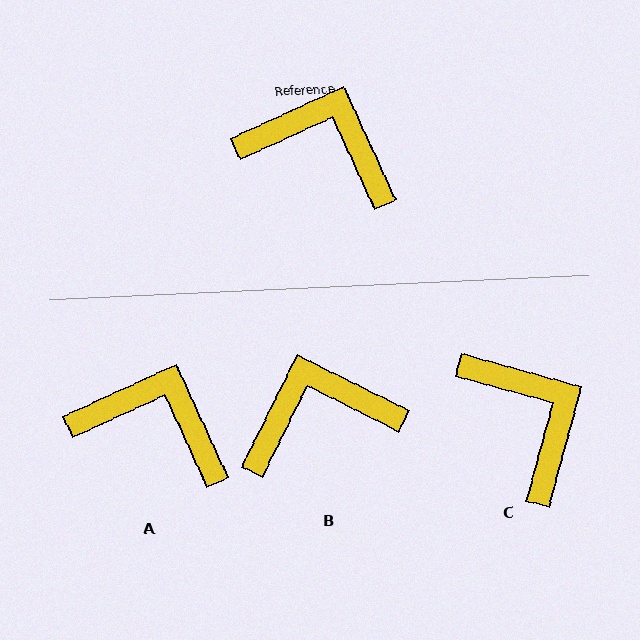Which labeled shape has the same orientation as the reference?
A.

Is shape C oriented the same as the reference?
No, it is off by about 40 degrees.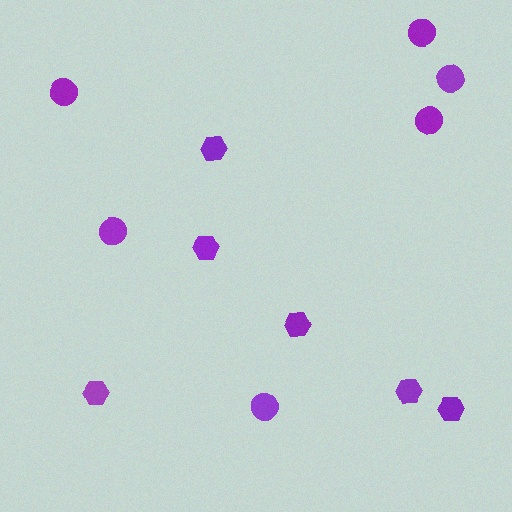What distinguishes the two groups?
There are 2 groups: one group of hexagons (6) and one group of circles (6).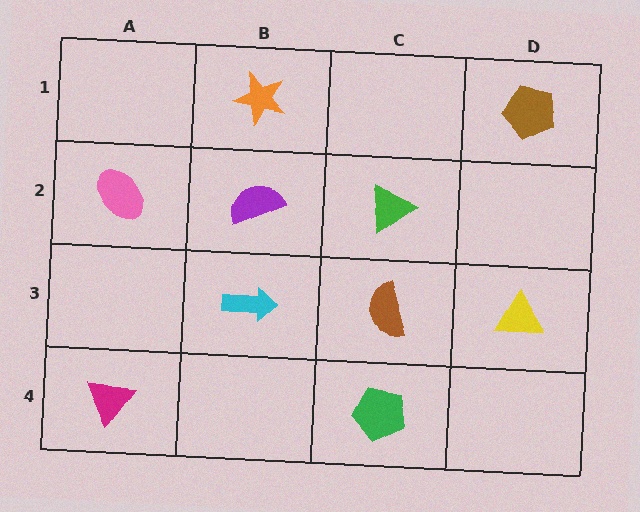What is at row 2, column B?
A purple semicircle.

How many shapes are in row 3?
3 shapes.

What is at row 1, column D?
A brown pentagon.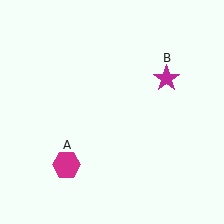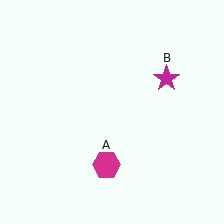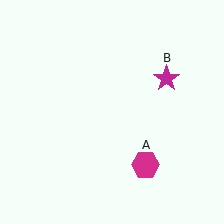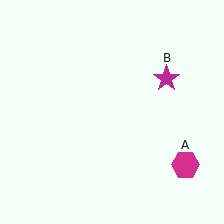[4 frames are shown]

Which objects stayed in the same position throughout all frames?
Magenta star (object B) remained stationary.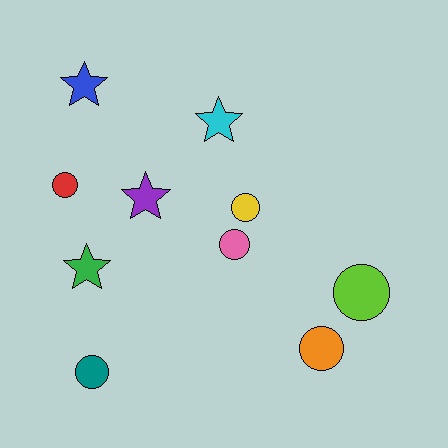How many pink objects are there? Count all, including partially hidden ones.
There is 1 pink object.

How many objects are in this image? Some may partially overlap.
There are 10 objects.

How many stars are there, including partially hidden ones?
There are 4 stars.